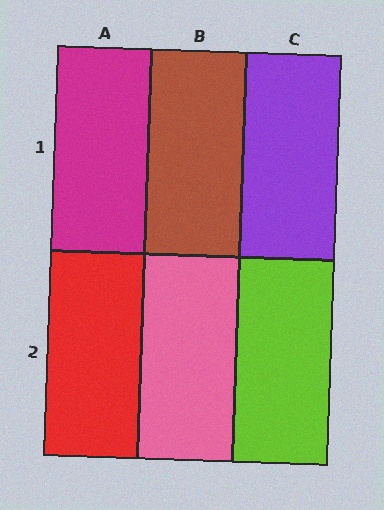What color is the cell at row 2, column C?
Lime.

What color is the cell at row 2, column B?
Pink.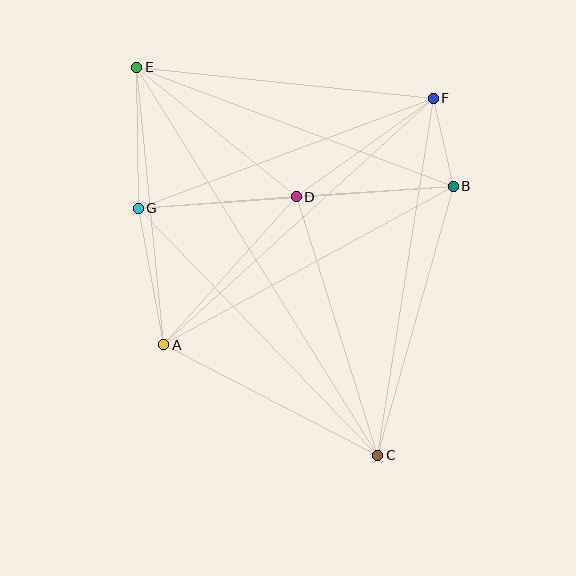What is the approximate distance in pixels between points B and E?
The distance between B and E is approximately 338 pixels.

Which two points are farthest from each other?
Points C and E are farthest from each other.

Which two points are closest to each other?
Points B and F are closest to each other.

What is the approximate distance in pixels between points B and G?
The distance between B and G is approximately 316 pixels.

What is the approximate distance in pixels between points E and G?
The distance between E and G is approximately 141 pixels.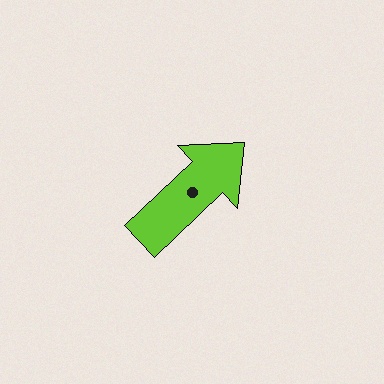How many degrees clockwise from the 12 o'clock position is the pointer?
Approximately 47 degrees.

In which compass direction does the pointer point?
Northeast.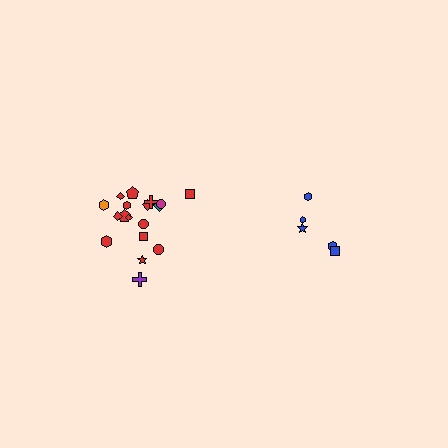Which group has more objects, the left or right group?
The left group.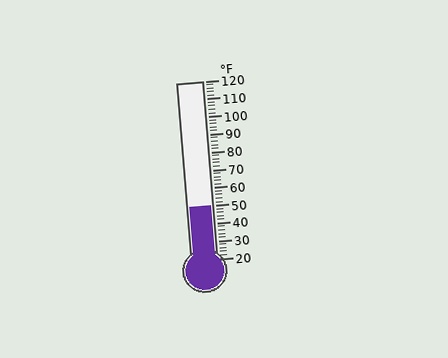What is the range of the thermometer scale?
The thermometer scale ranges from 20°F to 120°F.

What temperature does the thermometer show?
The thermometer shows approximately 50°F.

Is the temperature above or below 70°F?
The temperature is below 70°F.